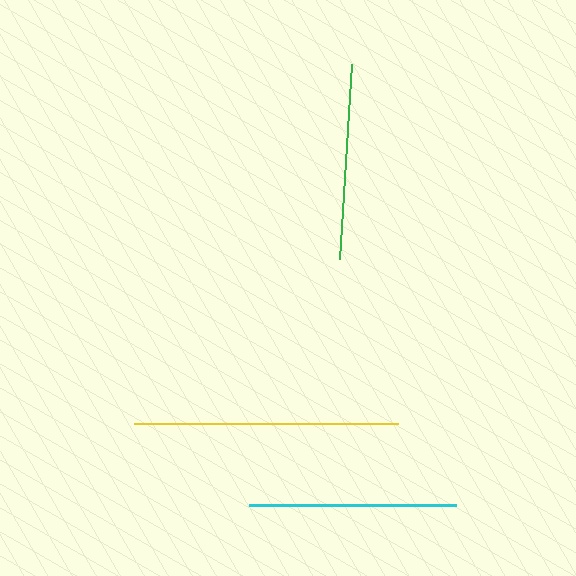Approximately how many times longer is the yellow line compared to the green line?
The yellow line is approximately 1.4 times the length of the green line.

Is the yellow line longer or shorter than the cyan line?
The yellow line is longer than the cyan line.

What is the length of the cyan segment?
The cyan segment is approximately 207 pixels long.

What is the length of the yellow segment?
The yellow segment is approximately 264 pixels long.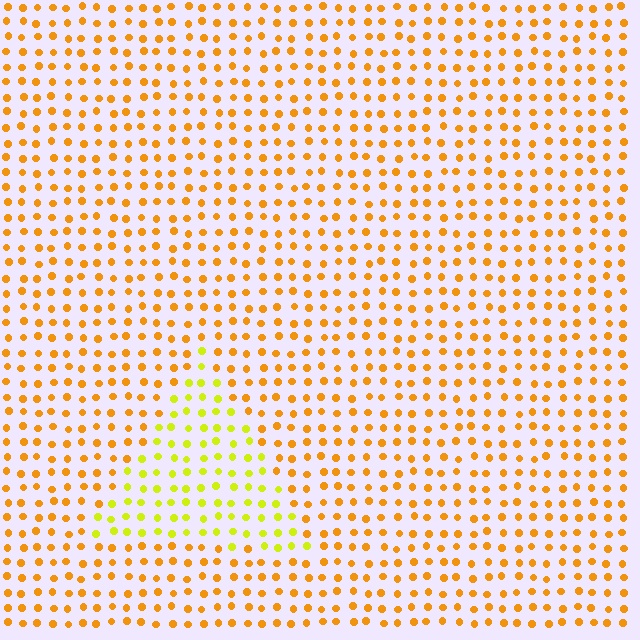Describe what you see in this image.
The image is filled with small orange elements in a uniform arrangement. A triangle-shaped region is visible where the elements are tinted to a slightly different hue, forming a subtle color boundary.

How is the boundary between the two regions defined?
The boundary is defined purely by a slight shift in hue (about 34 degrees). Spacing, size, and orientation are identical on both sides.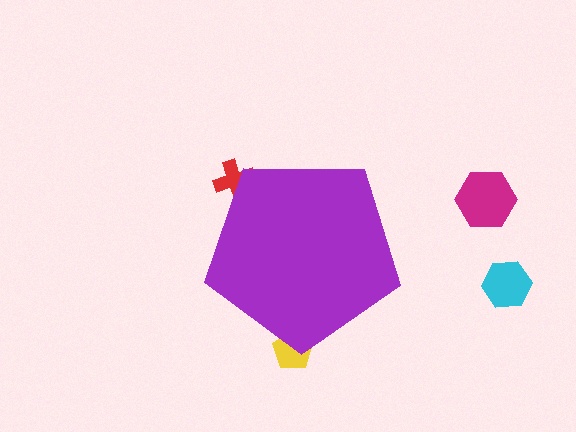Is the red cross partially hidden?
Yes, the red cross is partially hidden behind the purple pentagon.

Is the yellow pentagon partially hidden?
Yes, the yellow pentagon is partially hidden behind the purple pentagon.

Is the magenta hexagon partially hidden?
No, the magenta hexagon is fully visible.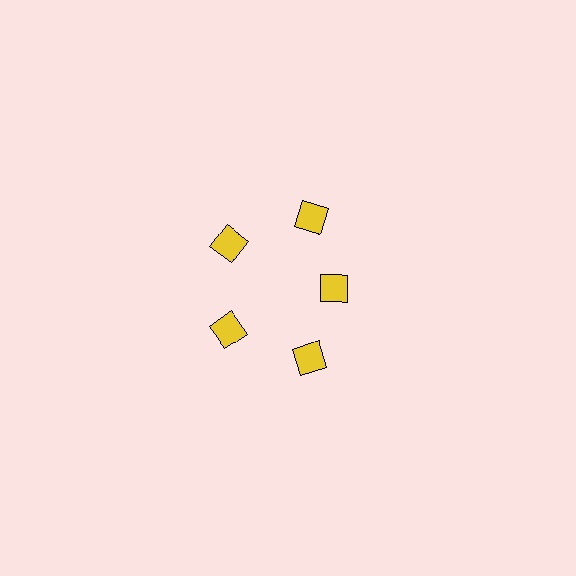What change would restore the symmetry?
The symmetry would be restored by moving it outward, back onto the ring so that all 5 squares sit at equal angles and equal distance from the center.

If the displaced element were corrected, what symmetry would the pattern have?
It would have 5-fold rotational symmetry — the pattern would map onto itself every 72 degrees.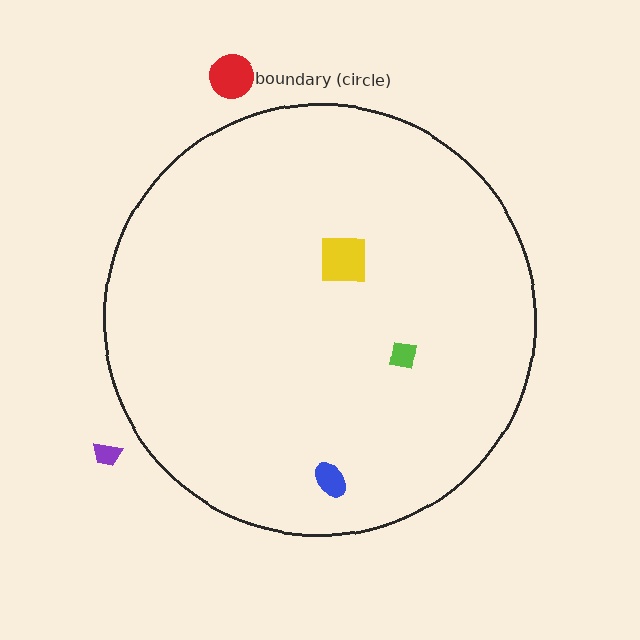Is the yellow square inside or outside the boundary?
Inside.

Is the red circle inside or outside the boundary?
Outside.